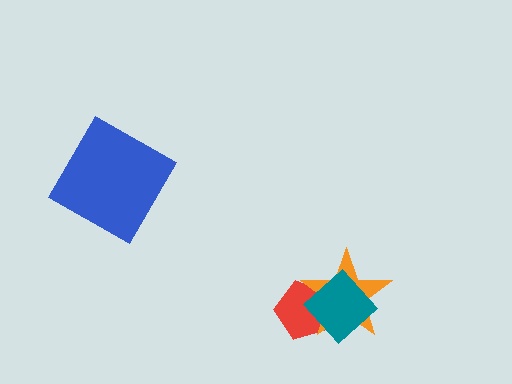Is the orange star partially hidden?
Yes, it is partially covered by another shape.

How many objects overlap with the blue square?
0 objects overlap with the blue square.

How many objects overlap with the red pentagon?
2 objects overlap with the red pentagon.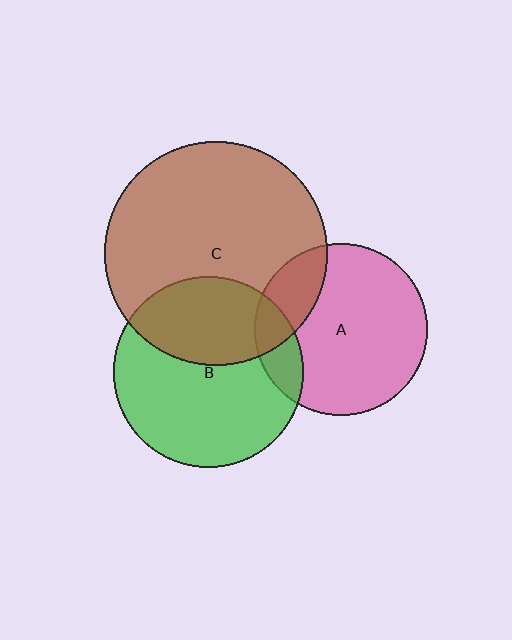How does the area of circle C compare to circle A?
Approximately 1.7 times.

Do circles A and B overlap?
Yes.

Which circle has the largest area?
Circle C (brown).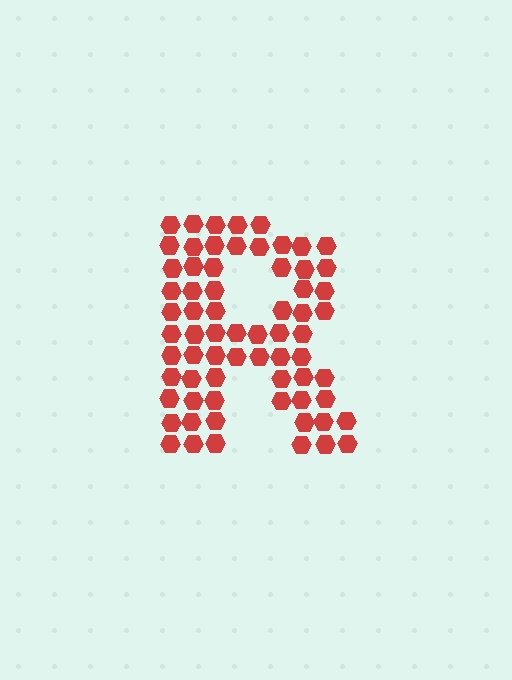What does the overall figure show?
The overall figure shows the letter R.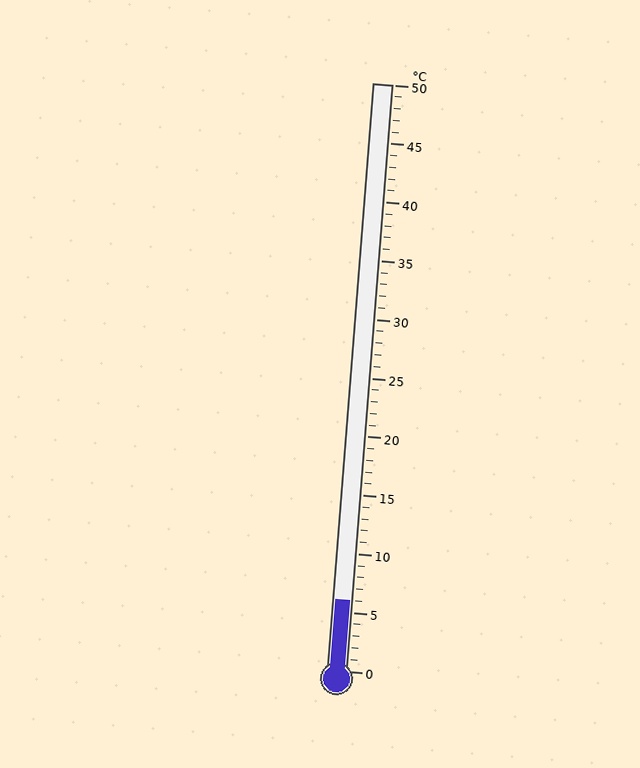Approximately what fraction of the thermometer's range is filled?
The thermometer is filled to approximately 10% of its range.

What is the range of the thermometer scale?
The thermometer scale ranges from 0°C to 50°C.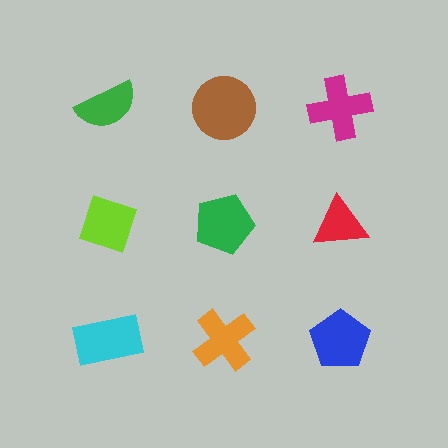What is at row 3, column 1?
A cyan rectangle.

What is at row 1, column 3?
A magenta cross.